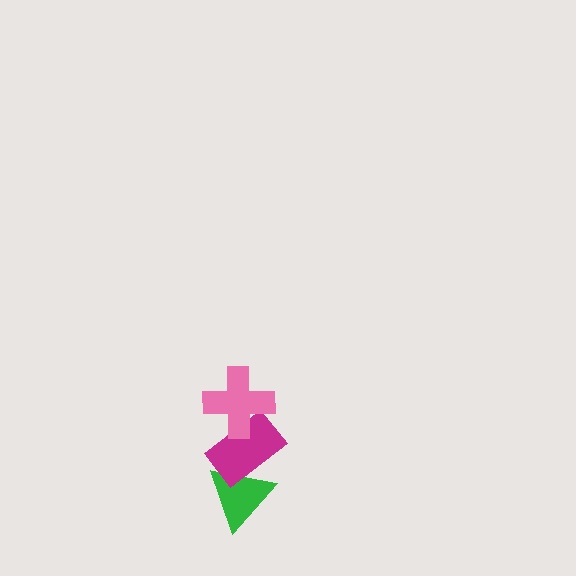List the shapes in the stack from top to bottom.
From top to bottom: the pink cross, the magenta rectangle, the green triangle.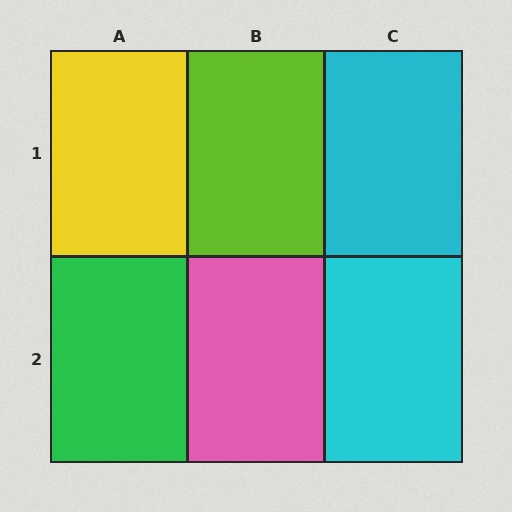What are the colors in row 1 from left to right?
Yellow, lime, cyan.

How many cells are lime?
1 cell is lime.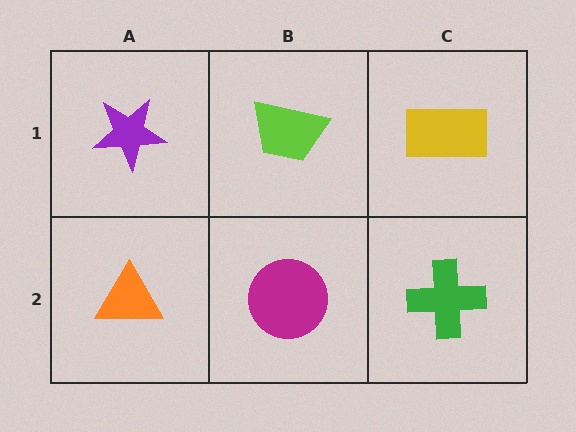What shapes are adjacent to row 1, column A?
An orange triangle (row 2, column A), a lime trapezoid (row 1, column B).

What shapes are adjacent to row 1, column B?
A magenta circle (row 2, column B), a purple star (row 1, column A), a yellow rectangle (row 1, column C).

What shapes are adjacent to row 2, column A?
A purple star (row 1, column A), a magenta circle (row 2, column B).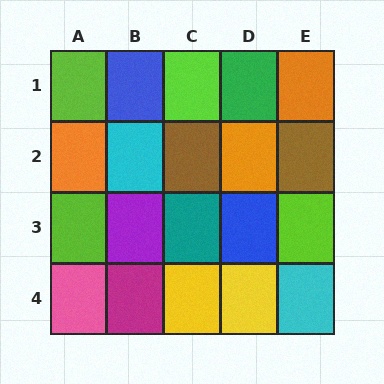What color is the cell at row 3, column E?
Lime.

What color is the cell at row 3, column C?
Teal.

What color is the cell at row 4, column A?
Pink.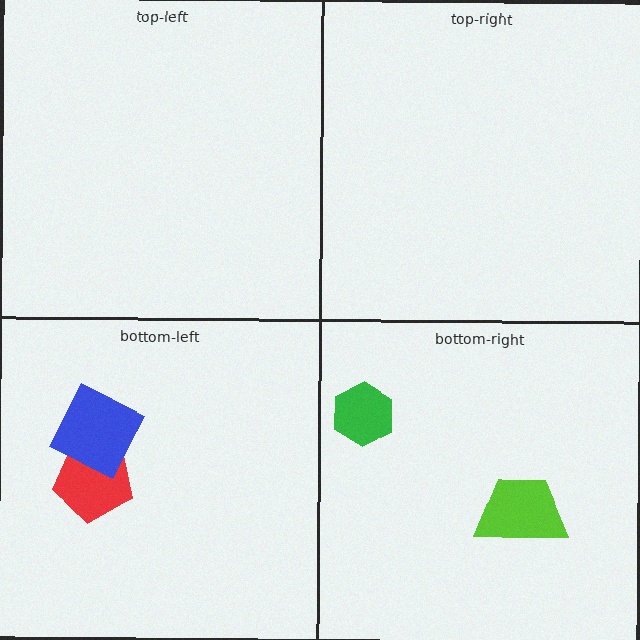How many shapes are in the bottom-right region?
2.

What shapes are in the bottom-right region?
The green hexagon, the lime trapezoid.